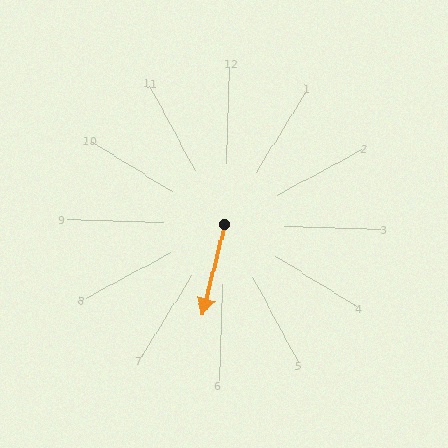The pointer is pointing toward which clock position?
Roughly 6 o'clock.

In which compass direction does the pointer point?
South.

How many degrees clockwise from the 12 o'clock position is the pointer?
Approximately 192 degrees.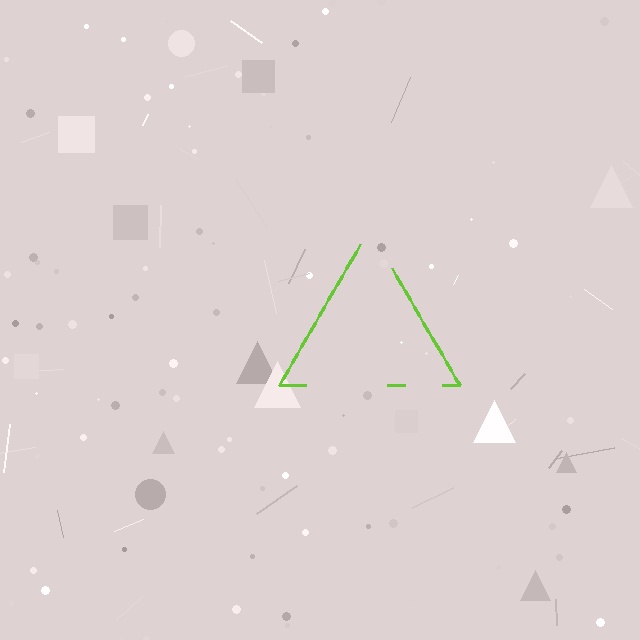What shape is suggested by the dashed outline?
The dashed outline suggests a triangle.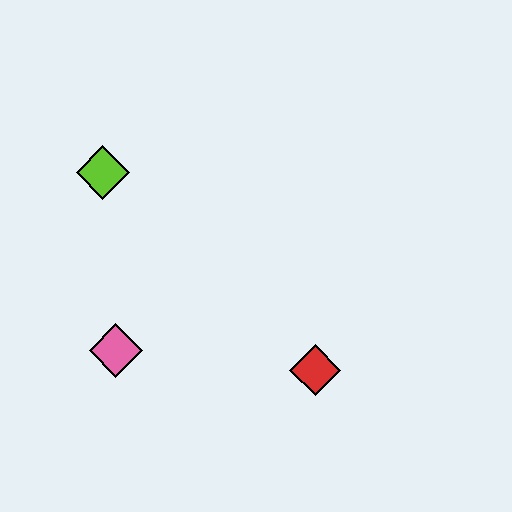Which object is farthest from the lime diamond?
The red diamond is farthest from the lime diamond.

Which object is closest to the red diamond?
The pink diamond is closest to the red diamond.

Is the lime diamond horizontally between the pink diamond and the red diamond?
No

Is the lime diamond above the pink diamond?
Yes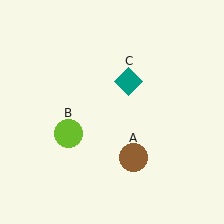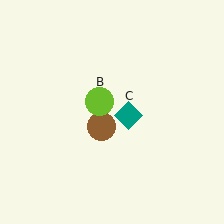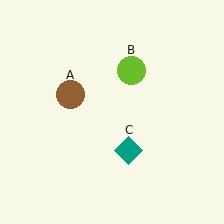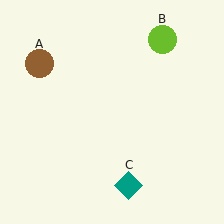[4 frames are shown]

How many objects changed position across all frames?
3 objects changed position: brown circle (object A), lime circle (object B), teal diamond (object C).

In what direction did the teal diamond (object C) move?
The teal diamond (object C) moved down.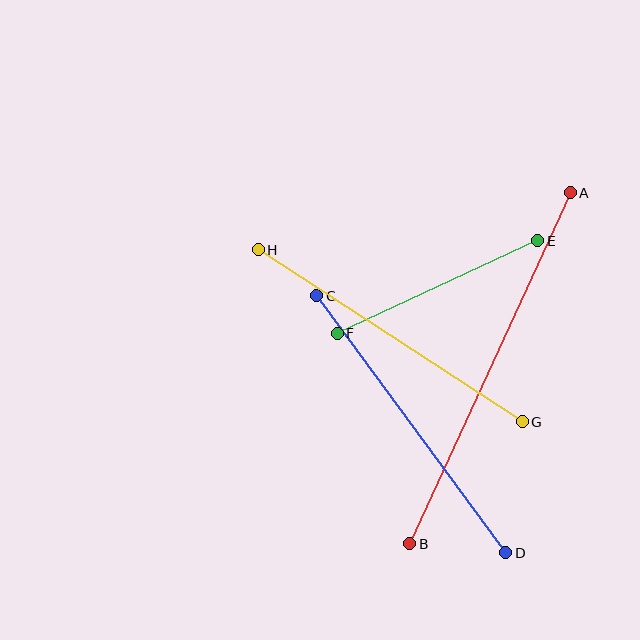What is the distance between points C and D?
The distance is approximately 319 pixels.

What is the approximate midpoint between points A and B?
The midpoint is at approximately (490, 368) pixels.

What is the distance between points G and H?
The distance is approximately 315 pixels.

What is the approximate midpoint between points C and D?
The midpoint is at approximately (411, 424) pixels.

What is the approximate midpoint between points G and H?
The midpoint is at approximately (390, 336) pixels.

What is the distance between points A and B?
The distance is approximately 386 pixels.